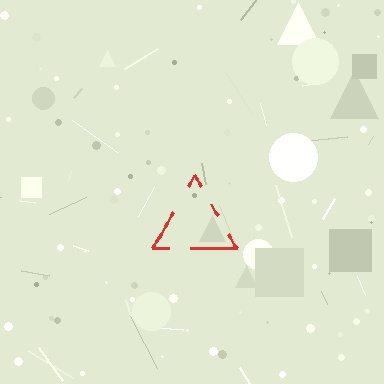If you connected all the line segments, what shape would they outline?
They would outline a triangle.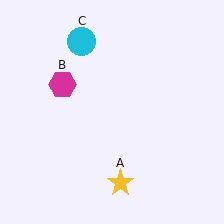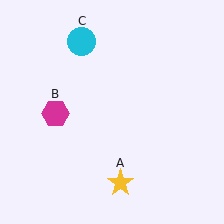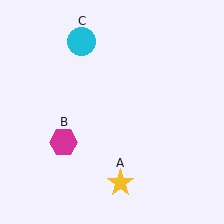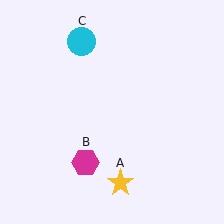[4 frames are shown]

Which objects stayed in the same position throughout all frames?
Yellow star (object A) and cyan circle (object C) remained stationary.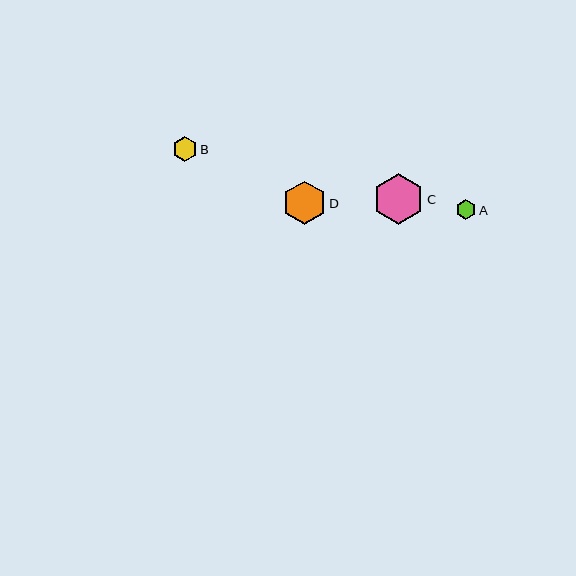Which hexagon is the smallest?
Hexagon A is the smallest with a size of approximately 20 pixels.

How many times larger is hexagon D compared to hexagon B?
Hexagon D is approximately 1.8 times the size of hexagon B.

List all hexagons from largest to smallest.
From largest to smallest: C, D, B, A.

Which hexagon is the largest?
Hexagon C is the largest with a size of approximately 51 pixels.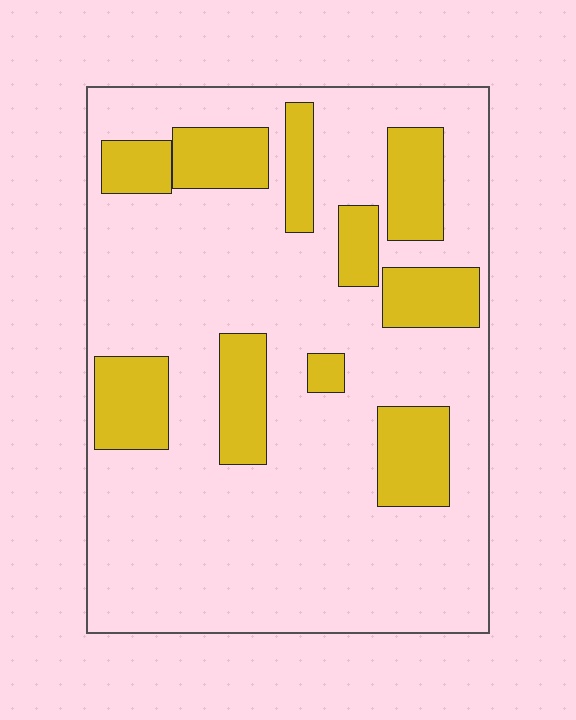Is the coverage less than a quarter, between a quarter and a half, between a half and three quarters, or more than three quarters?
Less than a quarter.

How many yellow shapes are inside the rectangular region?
10.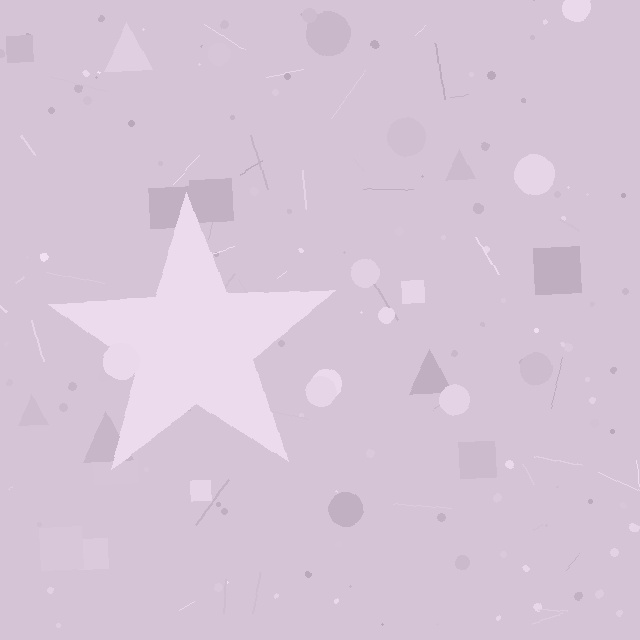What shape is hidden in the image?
A star is hidden in the image.